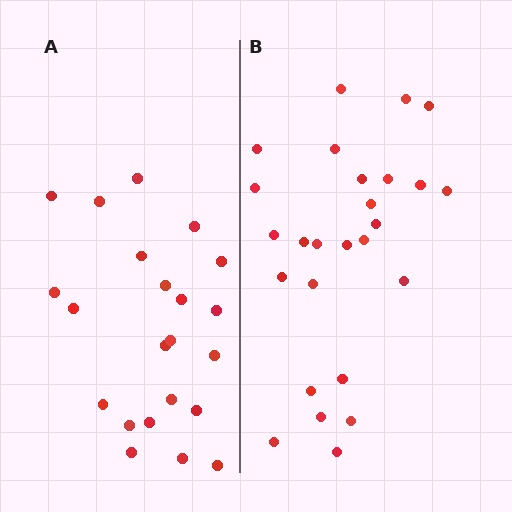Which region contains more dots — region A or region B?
Region B (the right region) has more dots.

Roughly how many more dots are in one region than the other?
Region B has about 4 more dots than region A.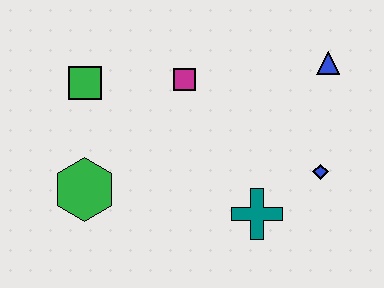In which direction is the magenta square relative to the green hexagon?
The magenta square is above the green hexagon.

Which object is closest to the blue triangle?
The blue diamond is closest to the blue triangle.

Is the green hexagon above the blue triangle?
No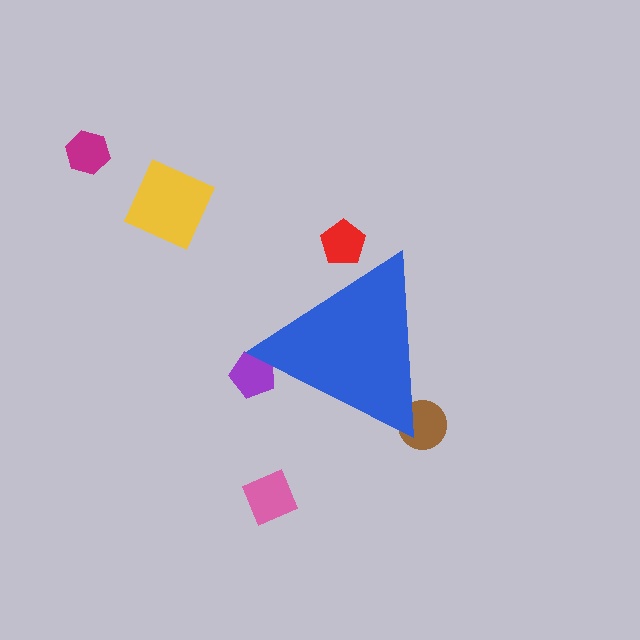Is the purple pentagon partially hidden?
Yes, the purple pentagon is partially hidden behind the blue triangle.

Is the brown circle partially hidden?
Yes, the brown circle is partially hidden behind the blue triangle.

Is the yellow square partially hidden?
No, the yellow square is fully visible.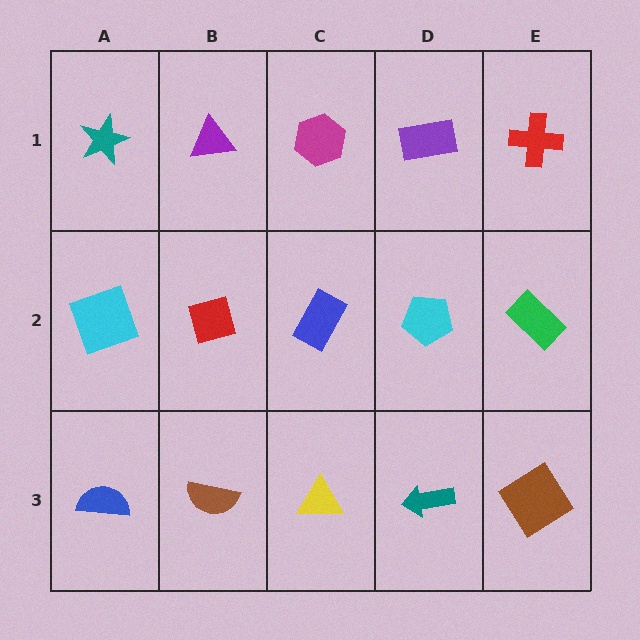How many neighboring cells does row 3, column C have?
3.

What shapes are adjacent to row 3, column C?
A blue rectangle (row 2, column C), a brown semicircle (row 3, column B), a teal arrow (row 3, column D).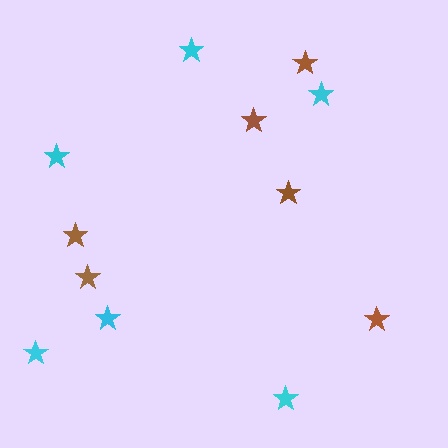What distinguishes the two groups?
There are 2 groups: one group of cyan stars (6) and one group of brown stars (6).